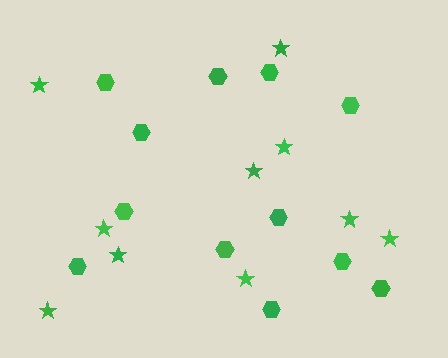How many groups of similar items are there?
There are 2 groups: one group of stars (10) and one group of hexagons (12).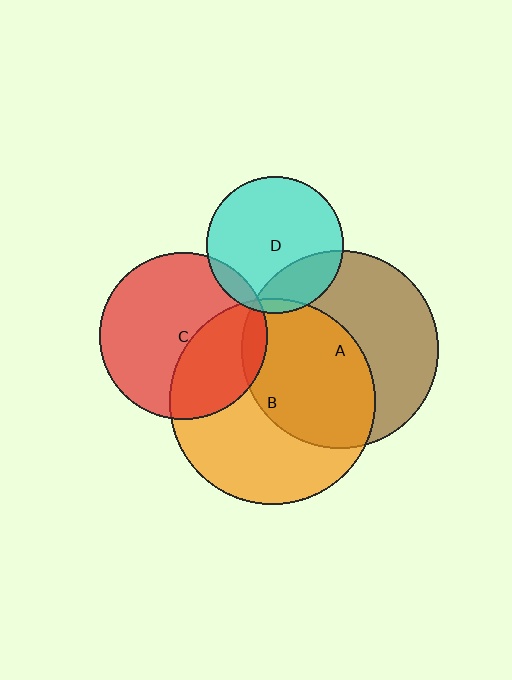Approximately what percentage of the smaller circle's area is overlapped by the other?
Approximately 5%.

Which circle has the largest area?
Circle B (orange).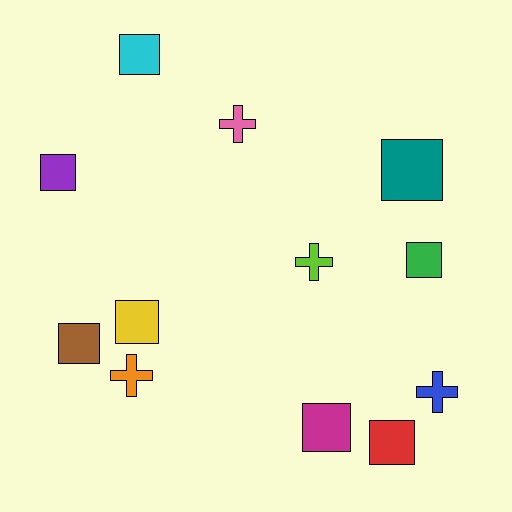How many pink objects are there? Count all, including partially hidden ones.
There is 1 pink object.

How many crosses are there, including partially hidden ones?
There are 4 crosses.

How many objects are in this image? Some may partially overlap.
There are 12 objects.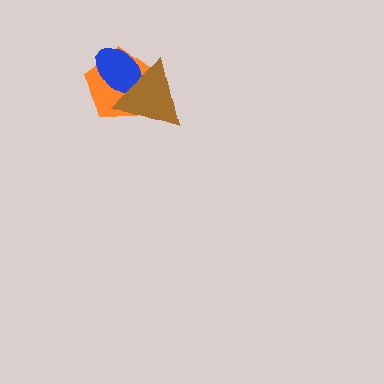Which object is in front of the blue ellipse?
The brown triangle is in front of the blue ellipse.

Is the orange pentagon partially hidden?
Yes, it is partially covered by another shape.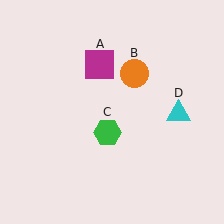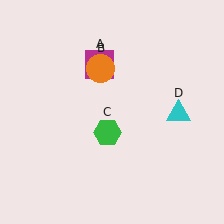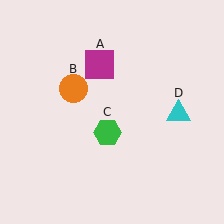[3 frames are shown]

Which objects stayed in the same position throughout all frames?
Magenta square (object A) and green hexagon (object C) and cyan triangle (object D) remained stationary.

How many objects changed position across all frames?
1 object changed position: orange circle (object B).